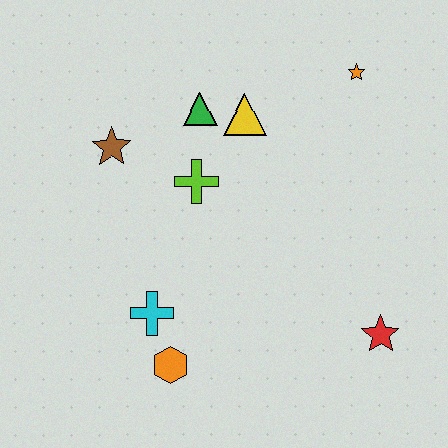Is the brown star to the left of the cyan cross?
Yes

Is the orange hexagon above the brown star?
No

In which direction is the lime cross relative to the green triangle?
The lime cross is below the green triangle.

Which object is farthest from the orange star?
The orange hexagon is farthest from the orange star.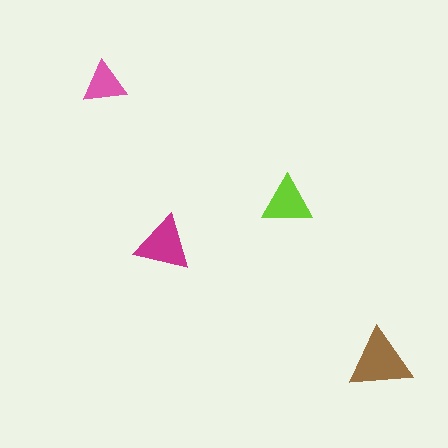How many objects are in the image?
There are 4 objects in the image.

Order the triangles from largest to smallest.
the brown one, the magenta one, the lime one, the pink one.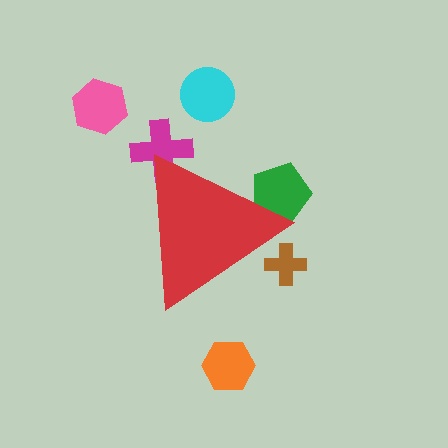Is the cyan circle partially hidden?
No, the cyan circle is fully visible.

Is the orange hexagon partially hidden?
No, the orange hexagon is fully visible.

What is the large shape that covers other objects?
A red triangle.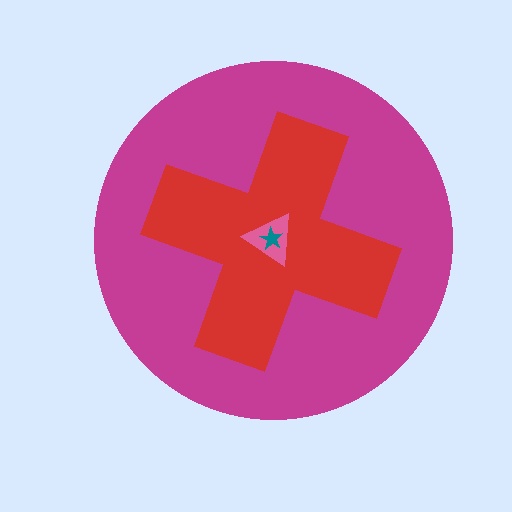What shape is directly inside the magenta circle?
The red cross.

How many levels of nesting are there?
4.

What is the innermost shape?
The teal star.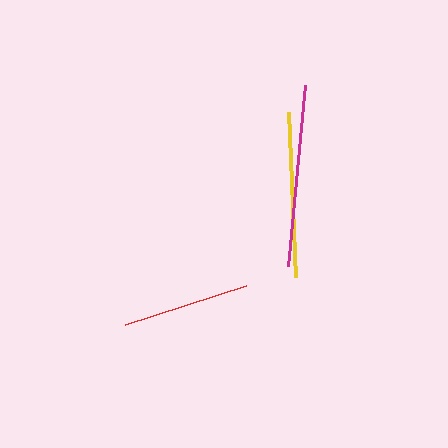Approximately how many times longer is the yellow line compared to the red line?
The yellow line is approximately 1.3 times the length of the red line.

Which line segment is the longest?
The magenta line is the longest at approximately 182 pixels.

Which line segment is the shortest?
The red line is the shortest at approximately 127 pixels.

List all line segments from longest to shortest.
From longest to shortest: magenta, yellow, red.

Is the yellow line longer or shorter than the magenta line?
The magenta line is longer than the yellow line.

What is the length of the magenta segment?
The magenta segment is approximately 182 pixels long.